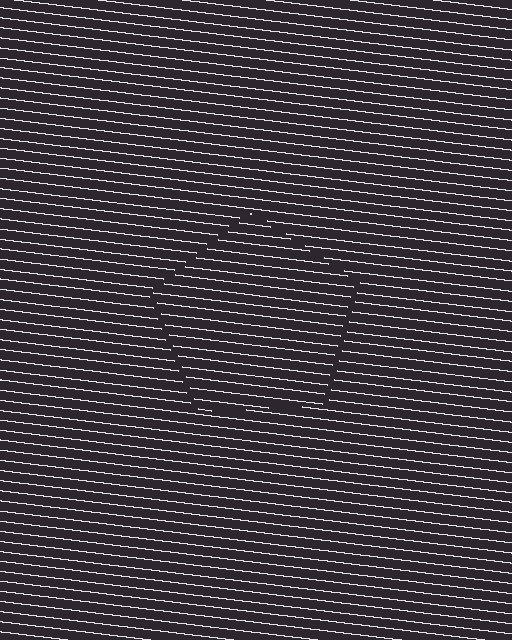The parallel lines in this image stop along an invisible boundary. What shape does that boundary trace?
An illusory pentagon. The interior of the shape contains the same grating, shifted by half a period — the contour is defined by the phase discontinuity where line-ends from the inner and outer gratings abut.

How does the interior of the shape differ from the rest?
The interior of the shape contains the same grating, shifted by half a period — the contour is defined by the phase discontinuity where line-ends from the inner and outer gratings abut.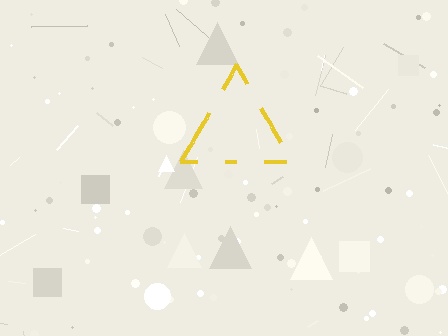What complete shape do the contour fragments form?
The contour fragments form a triangle.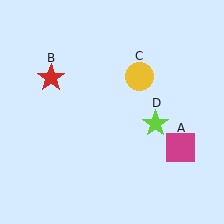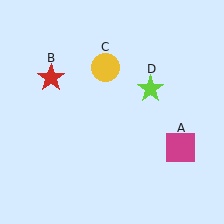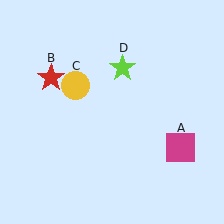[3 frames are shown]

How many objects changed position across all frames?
2 objects changed position: yellow circle (object C), lime star (object D).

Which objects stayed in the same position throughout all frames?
Magenta square (object A) and red star (object B) remained stationary.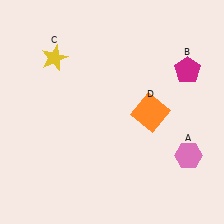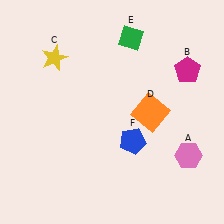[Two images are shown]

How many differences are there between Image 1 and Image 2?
There are 2 differences between the two images.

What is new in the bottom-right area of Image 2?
A blue pentagon (F) was added in the bottom-right area of Image 2.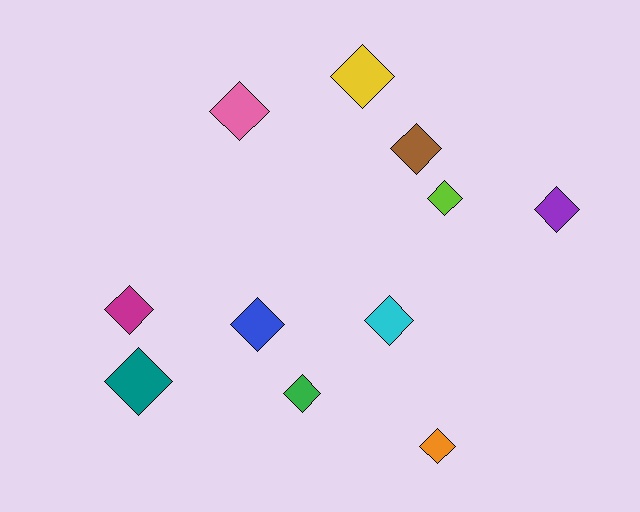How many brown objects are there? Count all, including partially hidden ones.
There is 1 brown object.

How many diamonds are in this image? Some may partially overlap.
There are 11 diamonds.